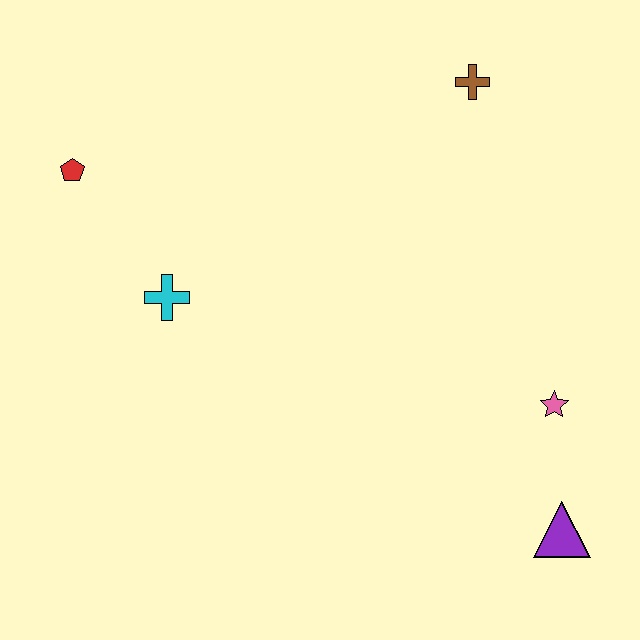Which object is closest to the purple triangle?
The pink star is closest to the purple triangle.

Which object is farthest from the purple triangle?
The red pentagon is farthest from the purple triangle.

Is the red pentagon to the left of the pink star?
Yes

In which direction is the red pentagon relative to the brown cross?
The red pentagon is to the left of the brown cross.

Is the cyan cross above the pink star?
Yes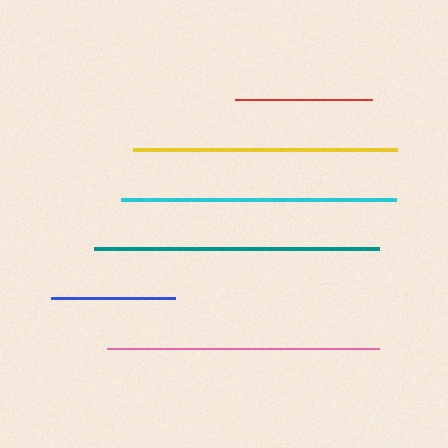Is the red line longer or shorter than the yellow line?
The yellow line is longer than the red line.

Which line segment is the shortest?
The blue line is the shortest at approximately 125 pixels.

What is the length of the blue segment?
The blue segment is approximately 125 pixels long.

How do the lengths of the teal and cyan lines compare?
The teal and cyan lines are approximately the same length.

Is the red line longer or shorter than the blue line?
The red line is longer than the blue line.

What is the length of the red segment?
The red segment is approximately 137 pixels long.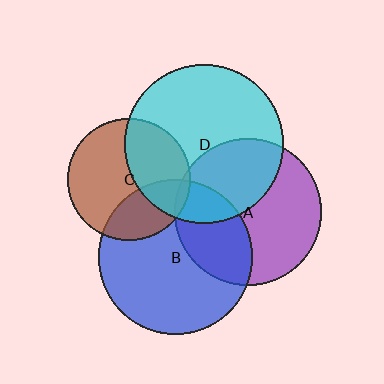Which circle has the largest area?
Circle D (cyan).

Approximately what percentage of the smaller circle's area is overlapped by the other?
Approximately 35%.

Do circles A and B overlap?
Yes.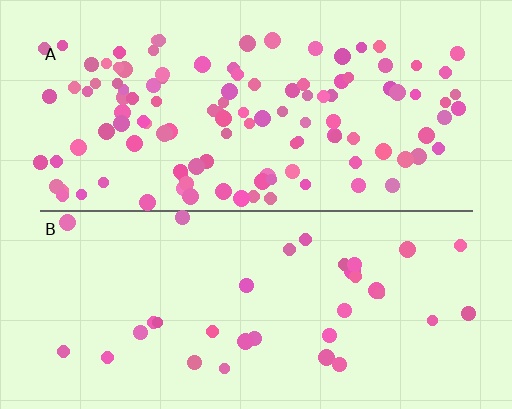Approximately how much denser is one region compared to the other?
Approximately 3.4× — region A over region B.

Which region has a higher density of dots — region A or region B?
A (the top).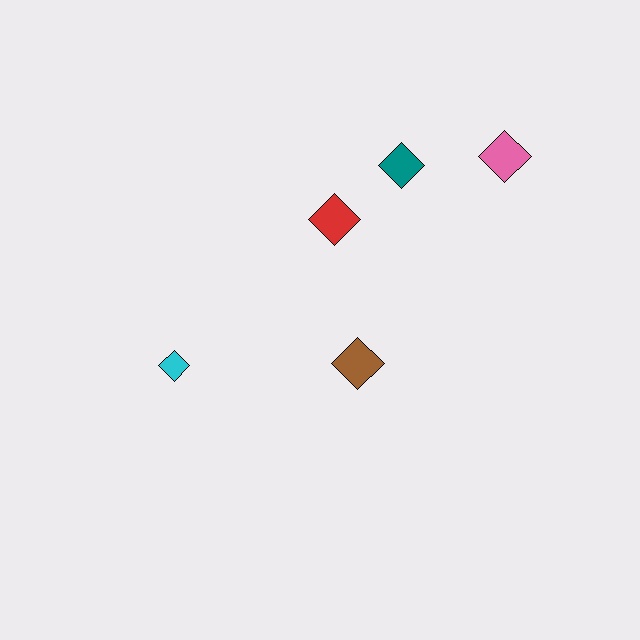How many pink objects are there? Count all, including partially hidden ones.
There is 1 pink object.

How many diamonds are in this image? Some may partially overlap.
There are 5 diamonds.